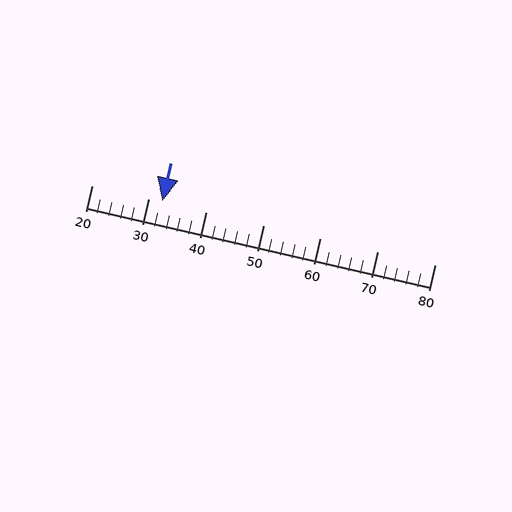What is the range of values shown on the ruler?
The ruler shows values from 20 to 80.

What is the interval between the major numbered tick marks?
The major tick marks are spaced 10 units apart.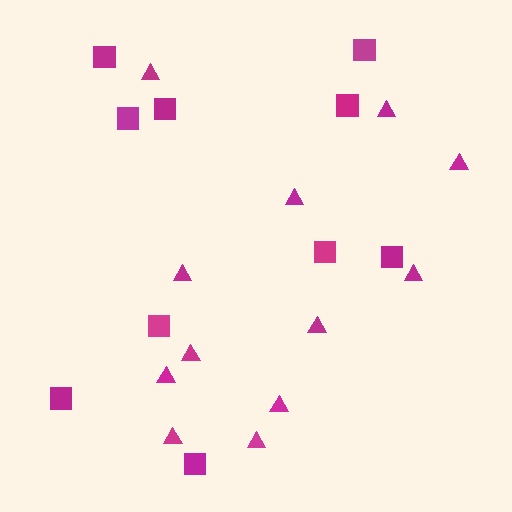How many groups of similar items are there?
There are 2 groups: one group of triangles (12) and one group of squares (10).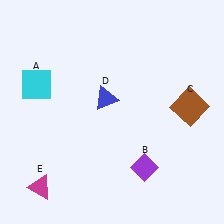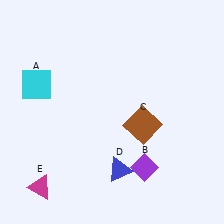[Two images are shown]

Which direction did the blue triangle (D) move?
The blue triangle (D) moved down.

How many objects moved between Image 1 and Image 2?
2 objects moved between the two images.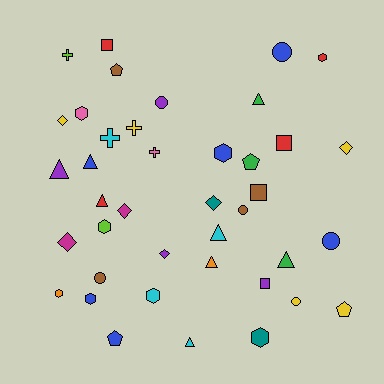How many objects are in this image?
There are 40 objects.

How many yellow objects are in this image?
There are 5 yellow objects.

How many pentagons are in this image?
There are 4 pentagons.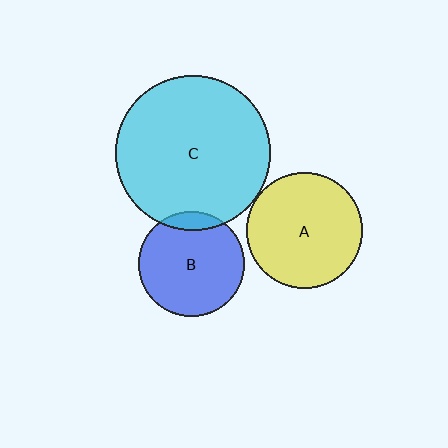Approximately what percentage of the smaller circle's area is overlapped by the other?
Approximately 10%.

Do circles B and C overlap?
Yes.